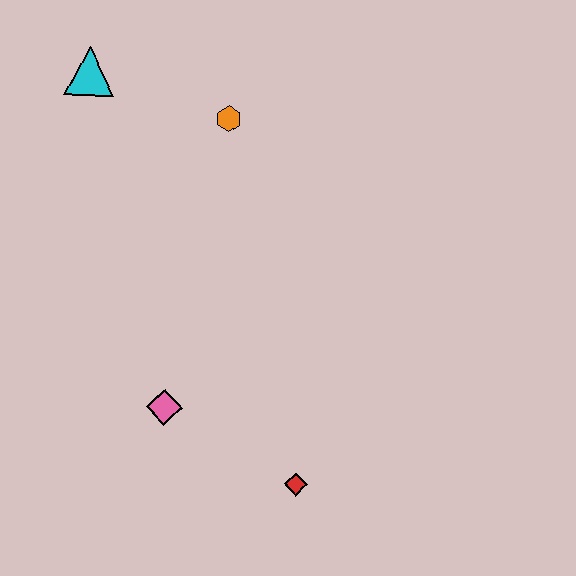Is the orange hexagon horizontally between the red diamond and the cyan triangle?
Yes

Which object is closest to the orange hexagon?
The cyan triangle is closest to the orange hexagon.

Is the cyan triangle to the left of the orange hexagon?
Yes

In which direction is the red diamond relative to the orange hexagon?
The red diamond is below the orange hexagon.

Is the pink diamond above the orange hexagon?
No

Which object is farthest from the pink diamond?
The cyan triangle is farthest from the pink diamond.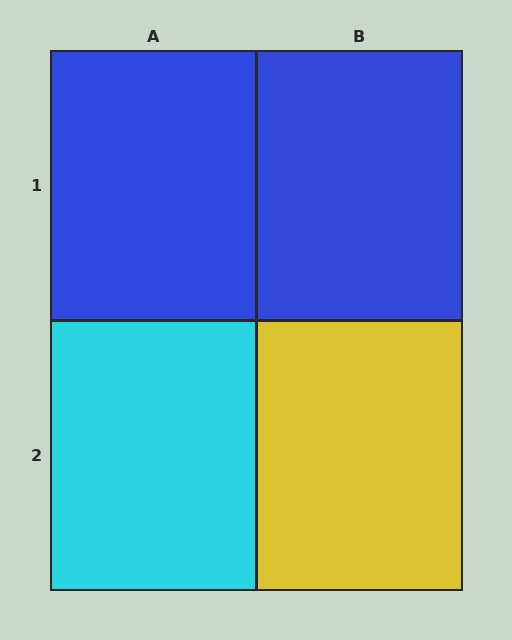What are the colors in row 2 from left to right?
Cyan, yellow.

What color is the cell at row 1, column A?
Blue.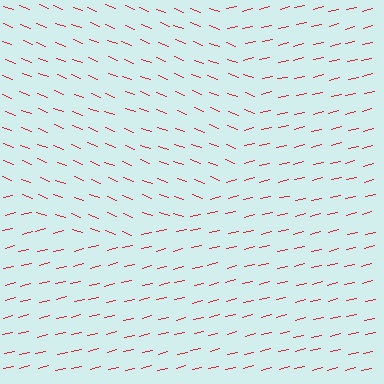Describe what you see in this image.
The image is filled with small red line segments. A circle region in the image has lines oriented differently from the surrounding lines, creating a visible texture boundary.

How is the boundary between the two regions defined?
The boundary is defined purely by a change in line orientation (approximately 35 degrees difference). All lines are the same color and thickness.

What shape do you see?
I see a circle.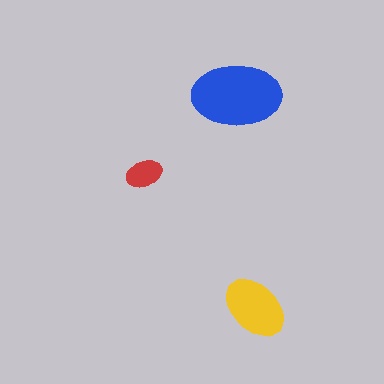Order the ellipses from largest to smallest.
the blue one, the yellow one, the red one.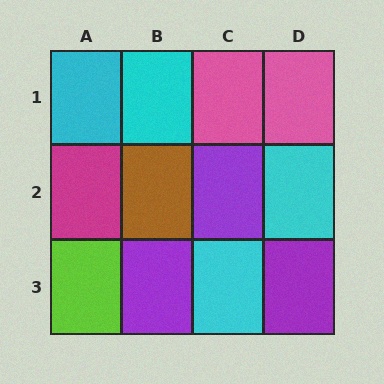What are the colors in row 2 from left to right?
Magenta, brown, purple, cyan.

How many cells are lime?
1 cell is lime.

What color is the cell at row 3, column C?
Cyan.